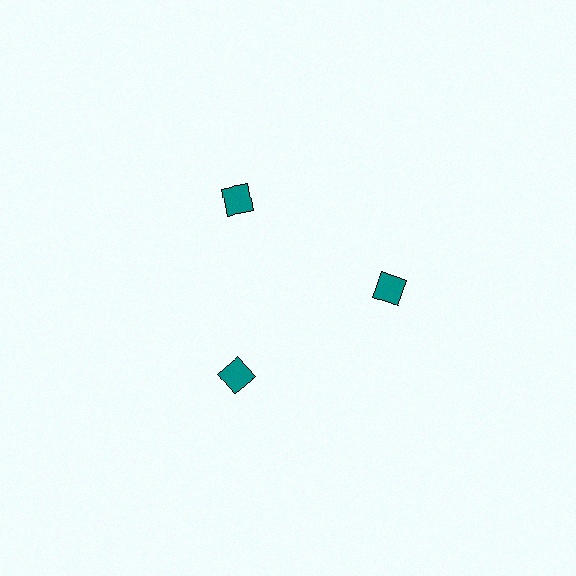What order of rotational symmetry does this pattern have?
This pattern has 3-fold rotational symmetry.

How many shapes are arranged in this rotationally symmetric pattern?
There are 3 shapes, arranged in 3 groups of 1.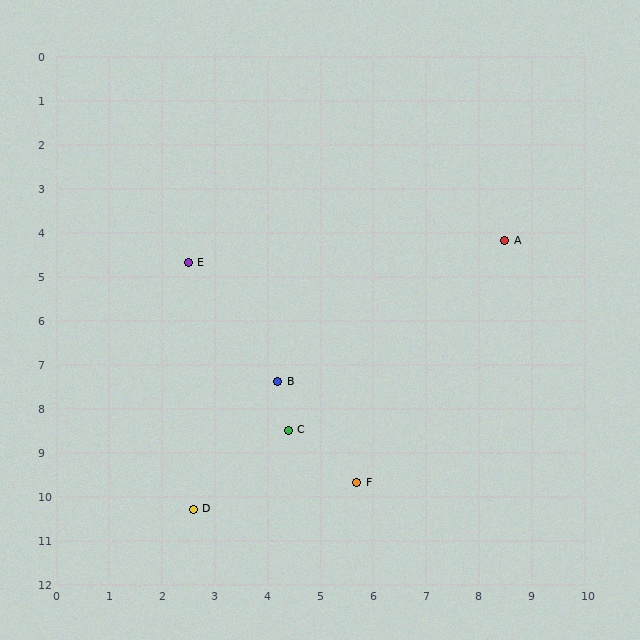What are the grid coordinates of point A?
Point A is at approximately (8.5, 4.2).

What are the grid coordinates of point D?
Point D is at approximately (2.6, 10.3).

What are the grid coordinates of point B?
Point B is at approximately (4.2, 7.4).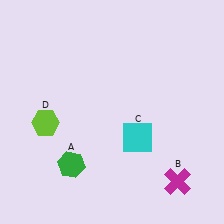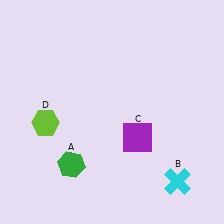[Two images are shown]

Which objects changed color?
B changed from magenta to cyan. C changed from cyan to purple.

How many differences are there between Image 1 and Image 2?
There are 2 differences between the two images.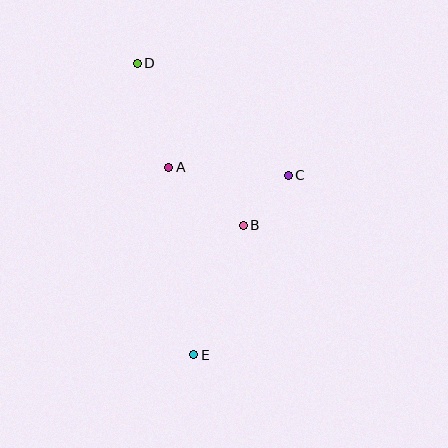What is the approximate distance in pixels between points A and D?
The distance between A and D is approximately 109 pixels.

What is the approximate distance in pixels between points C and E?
The distance between C and E is approximately 203 pixels.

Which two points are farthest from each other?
Points D and E are farthest from each other.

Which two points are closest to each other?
Points B and C are closest to each other.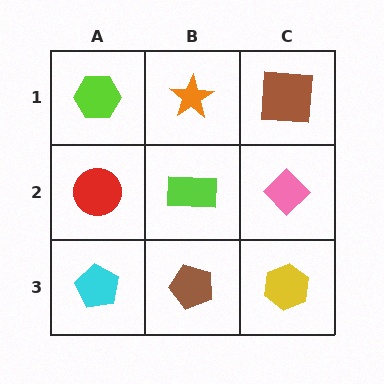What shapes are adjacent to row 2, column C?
A brown square (row 1, column C), a yellow hexagon (row 3, column C), a lime rectangle (row 2, column B).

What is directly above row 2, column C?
A brown square.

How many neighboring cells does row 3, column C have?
2.